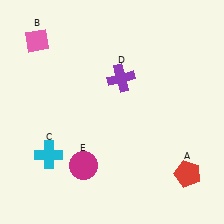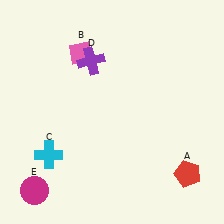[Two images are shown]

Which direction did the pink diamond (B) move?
The pink diamond (B) moved right.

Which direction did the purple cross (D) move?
The purple cross (D) moved left.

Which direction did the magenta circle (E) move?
The magenta circle (E) moved left.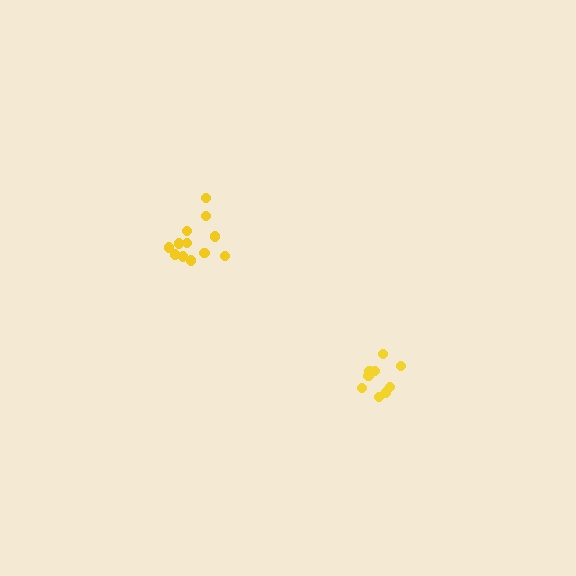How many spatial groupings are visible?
There are 2 spatial groupings.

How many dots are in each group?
Group 1: 9 dots, Group 2: 13 dots (22 total).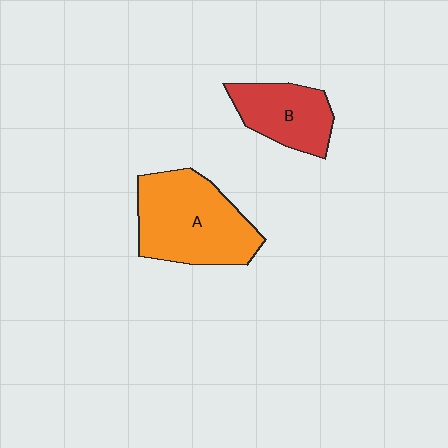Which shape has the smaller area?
Shape B (red).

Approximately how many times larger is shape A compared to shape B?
Approximately 1.7 times.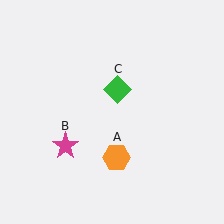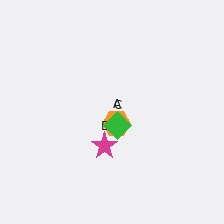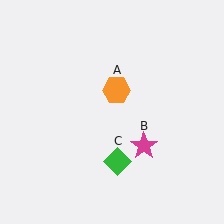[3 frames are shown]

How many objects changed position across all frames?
3 objects changed position: orange hexagon (object A), magenta star (object B), green diamond (object C).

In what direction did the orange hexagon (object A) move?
The orange hexagon (object A) moved up.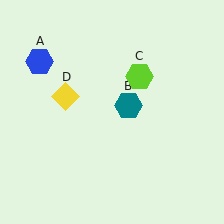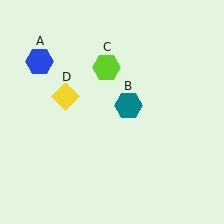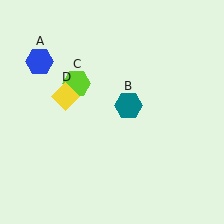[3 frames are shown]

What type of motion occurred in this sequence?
The lime hexagon (object C) rotated counterclockwise around the center of the scene.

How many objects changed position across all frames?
1 object changed position: lime hexagon (object C).